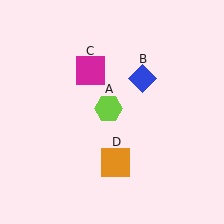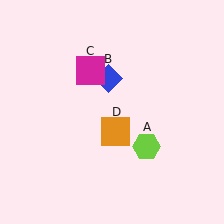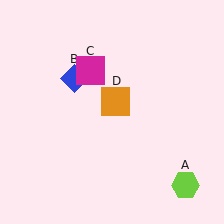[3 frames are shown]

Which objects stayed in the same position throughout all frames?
Magenta square (object C) remained stationary.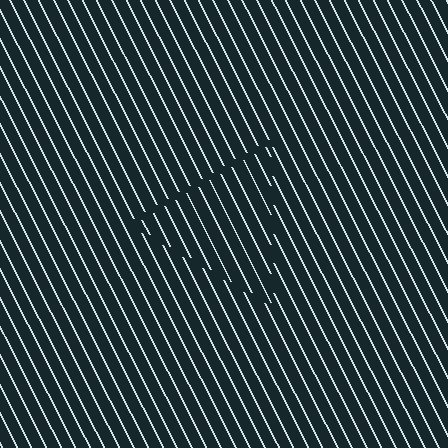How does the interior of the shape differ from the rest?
The interior of the shape contains the same grating, shifted by half a period — the contour is defined by the phase discontinuity where line-ends from the inner and outer gratings abut.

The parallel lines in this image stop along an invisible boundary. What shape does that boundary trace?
An illusory triangle. The interior of the shape contains the same grating, shifted by half a period — the contour is defined by the phase discontinuity where line-ends from the inner and outer gratings abut.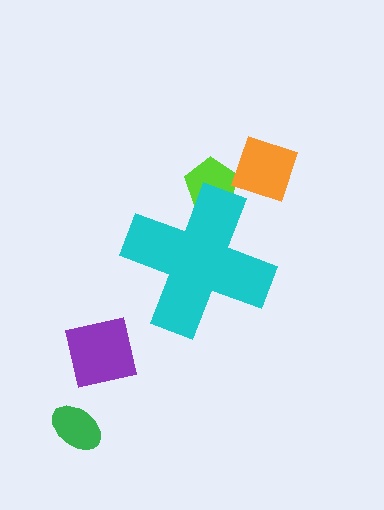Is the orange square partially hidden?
No, the orange square is fully visible.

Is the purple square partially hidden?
No, the purple square is fully visible.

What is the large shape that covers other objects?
A cyan cross.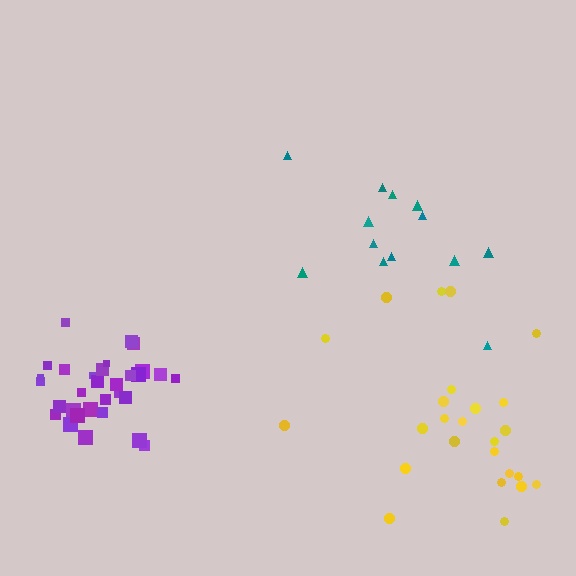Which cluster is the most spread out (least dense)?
Teal.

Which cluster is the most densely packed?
Purple.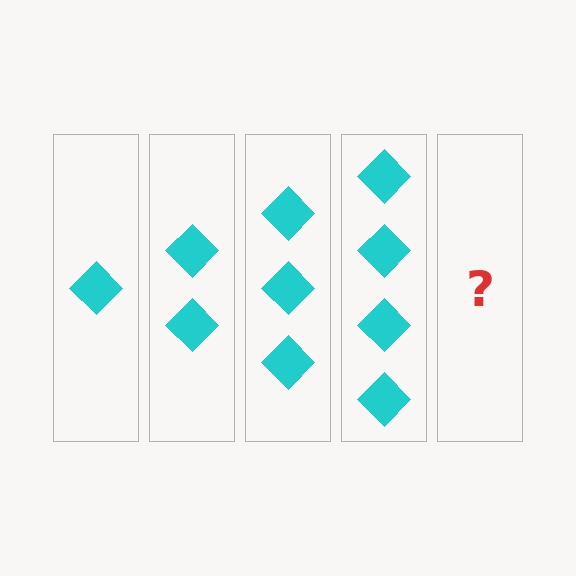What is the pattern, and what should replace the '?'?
The pattern is that each step adds one more diamond. The '?' should be 5 diamonds.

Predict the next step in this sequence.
The next step is 5 diamonds.